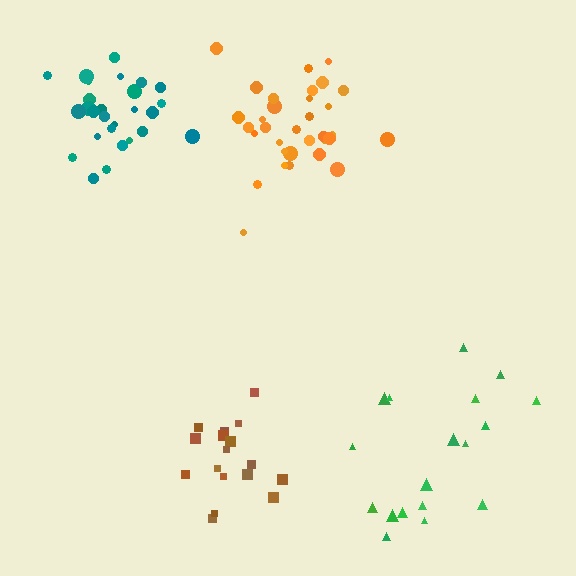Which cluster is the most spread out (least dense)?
Green.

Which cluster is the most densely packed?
Teal.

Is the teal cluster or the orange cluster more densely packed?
Teal.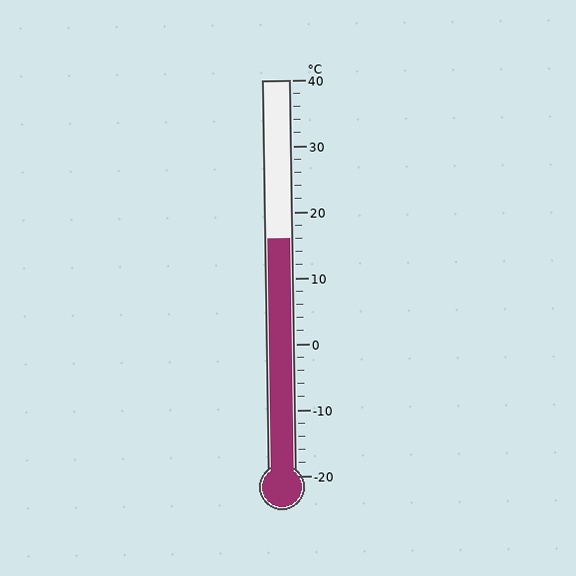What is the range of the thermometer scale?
The thermometer scale ranges from -20°C to 40°C.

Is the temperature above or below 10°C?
The temperature is above 10°C.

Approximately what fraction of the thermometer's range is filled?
The thermometer is filled to approximately 60% of its range.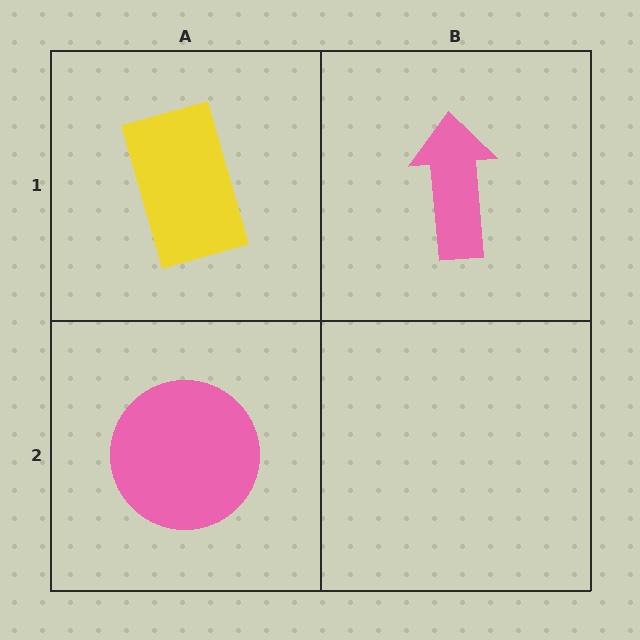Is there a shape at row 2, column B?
No, that cell is empty.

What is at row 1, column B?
A pink arrow.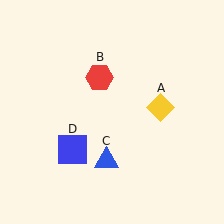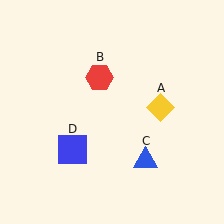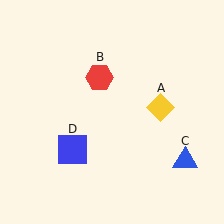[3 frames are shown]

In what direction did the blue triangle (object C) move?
The blue triangle (object C) moved right.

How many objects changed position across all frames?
1 object changed position: blue triangle (object C).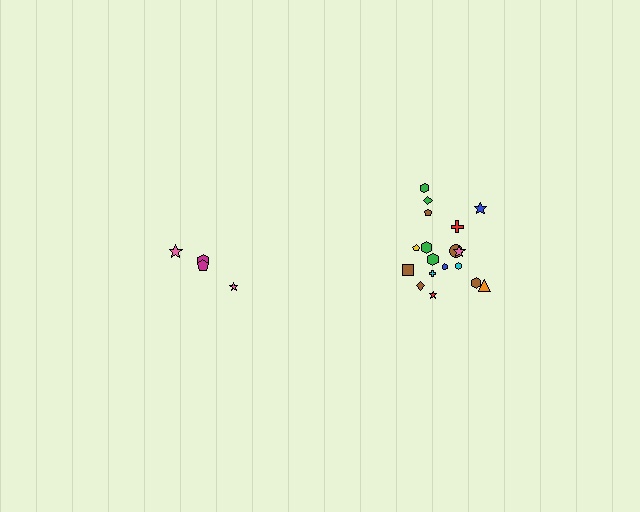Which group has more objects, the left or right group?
The right group.